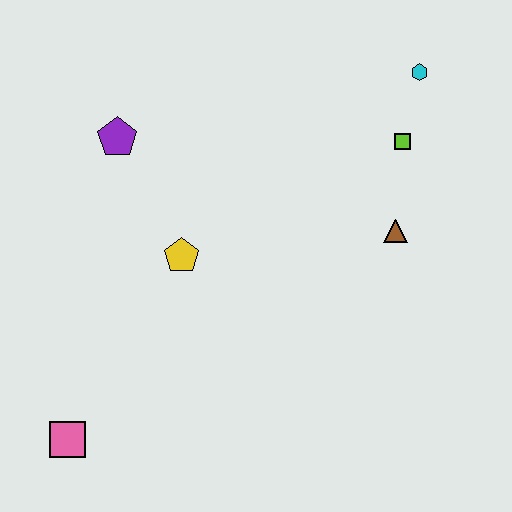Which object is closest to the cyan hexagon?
The lime square is closest to the cyan hexagon.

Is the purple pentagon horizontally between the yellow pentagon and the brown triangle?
No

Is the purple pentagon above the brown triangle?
Yes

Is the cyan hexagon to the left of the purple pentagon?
No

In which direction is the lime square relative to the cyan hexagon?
The lime square is below the cyan hexagon.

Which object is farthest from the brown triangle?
The pink square is farthest from the brown triangle.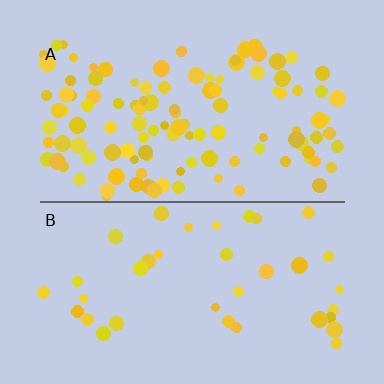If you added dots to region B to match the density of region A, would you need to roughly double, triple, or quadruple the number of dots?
Approximately triple.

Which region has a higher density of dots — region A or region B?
A (the top).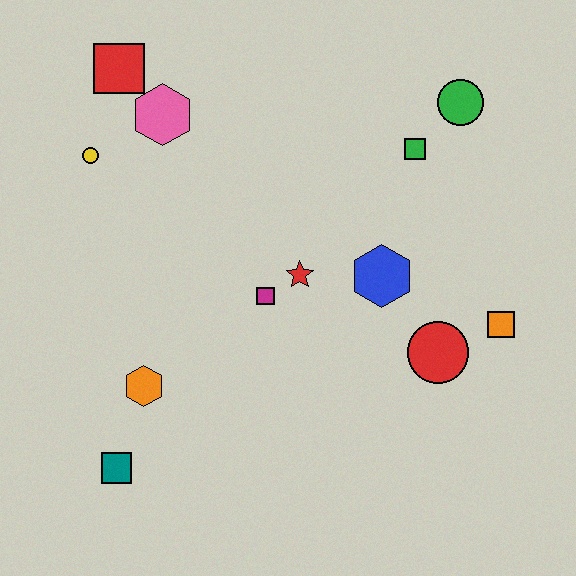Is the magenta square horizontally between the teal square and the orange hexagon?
No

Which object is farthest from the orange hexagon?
The green circle is farthest from the orange hexagon.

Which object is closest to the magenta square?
The red star is closest to the magenta square.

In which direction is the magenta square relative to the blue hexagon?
The magenta square is to the left of the blue hexagon.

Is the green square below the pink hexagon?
Yes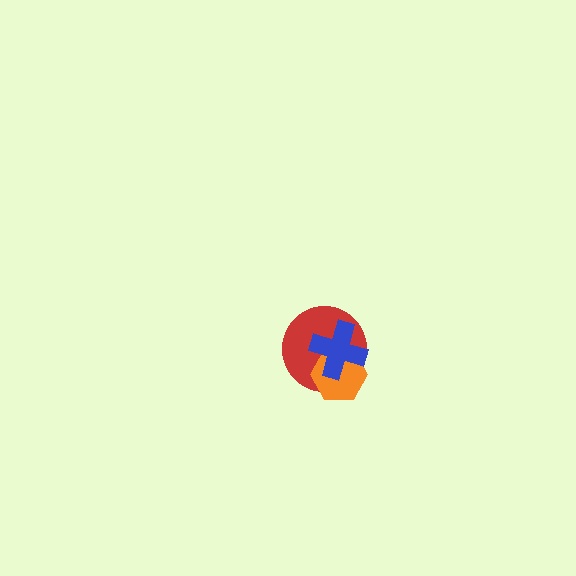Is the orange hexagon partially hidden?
Yes, it is partially covered by another shape.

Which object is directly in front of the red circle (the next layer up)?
The orange hexagon is directly in front of the red circle.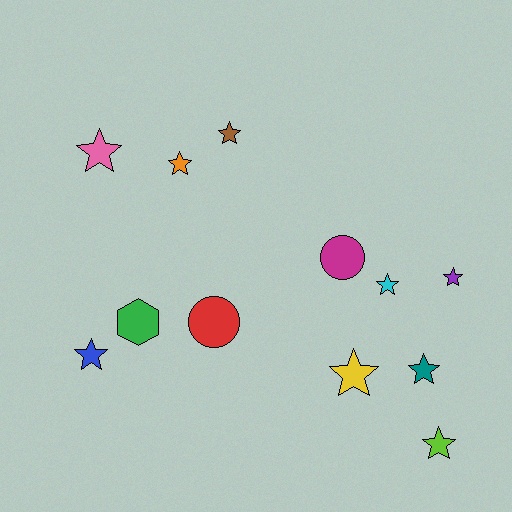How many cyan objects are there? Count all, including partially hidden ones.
There is 1 cyan object.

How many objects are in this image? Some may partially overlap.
There are 12 objects.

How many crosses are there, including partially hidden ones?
There are no crosses.